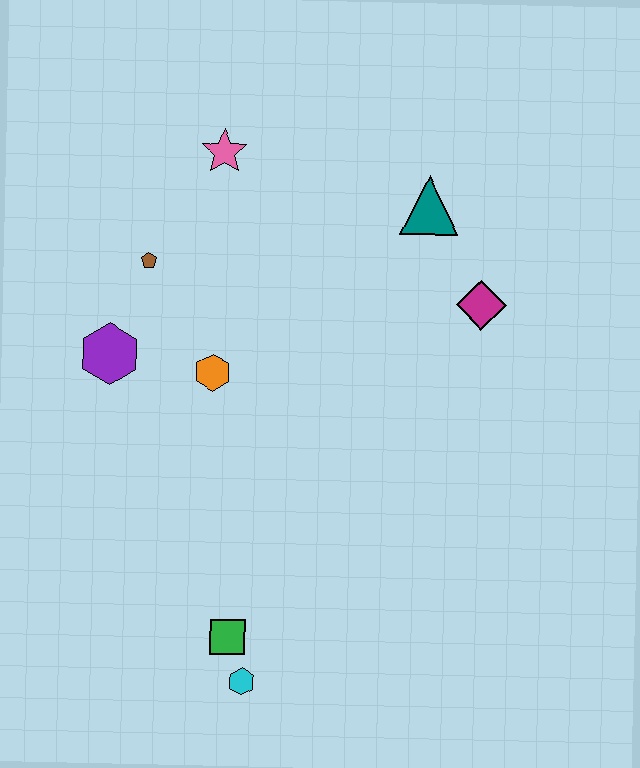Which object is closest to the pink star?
The brown pentagon is closest to the pink star.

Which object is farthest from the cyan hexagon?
The pink star is farthest from the cyan hexagon.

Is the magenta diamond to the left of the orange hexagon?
No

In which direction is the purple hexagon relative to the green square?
The purple hexagon is above the green square.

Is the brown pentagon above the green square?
Yes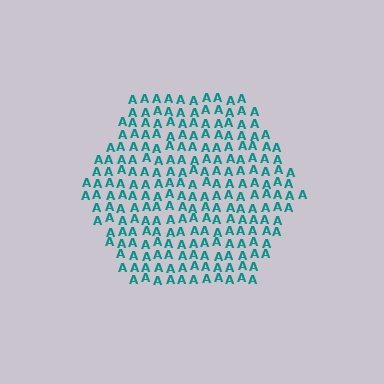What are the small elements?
The small elements are letter A's.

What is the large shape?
The large shape is a hexagon.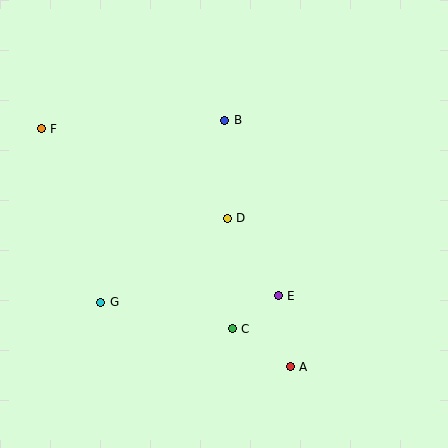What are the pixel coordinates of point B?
Point B is at (225, 120).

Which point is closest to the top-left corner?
Point F is closest to the top-left corner.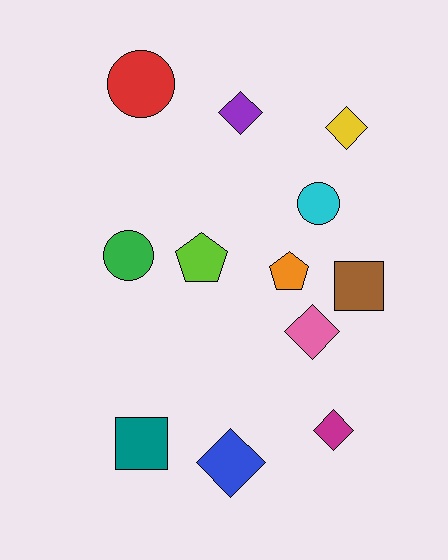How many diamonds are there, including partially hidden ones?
There are 5 diamonds.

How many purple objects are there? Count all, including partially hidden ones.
There is 1 purple object.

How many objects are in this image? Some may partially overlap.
There are 12 objects.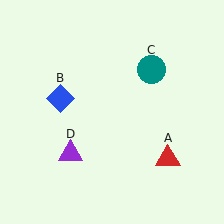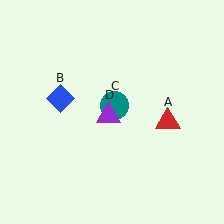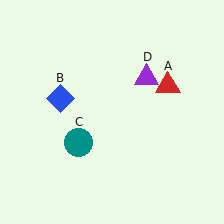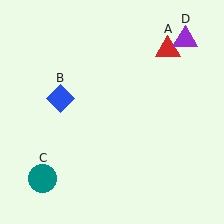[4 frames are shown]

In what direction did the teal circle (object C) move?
The teal circle (object C) moved down and to the left.